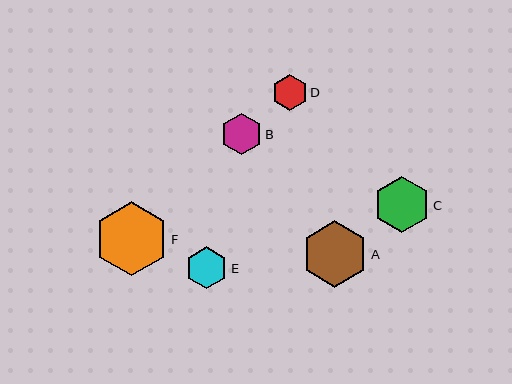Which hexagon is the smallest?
Hexagon D is the smallest with a size of approximately 36 pixels.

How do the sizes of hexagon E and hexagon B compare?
Hexagon E and hexagon B are approximately the same size.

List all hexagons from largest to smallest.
From largest to smallest: F, A, C, E, B, D.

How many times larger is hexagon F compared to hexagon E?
Hexagon F is approximately 1.8 times the size of hexagon E.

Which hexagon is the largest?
Hexagon F is the largest with a size of approximately 74 pixels.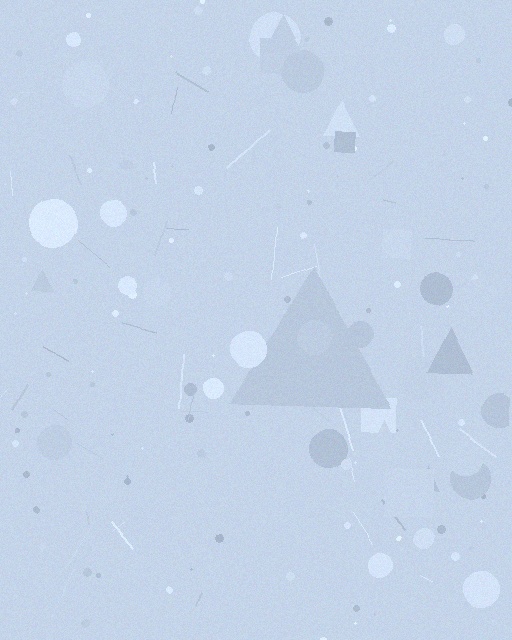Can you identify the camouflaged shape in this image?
The camouflaged shape is a triangle.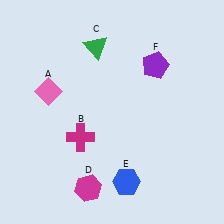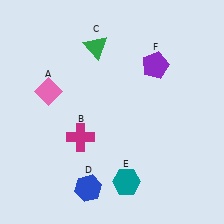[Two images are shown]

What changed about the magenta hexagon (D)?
In Image 1, D is magenta. In Image 2, it changed to blue.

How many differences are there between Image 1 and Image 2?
There are 2 differences between the two images.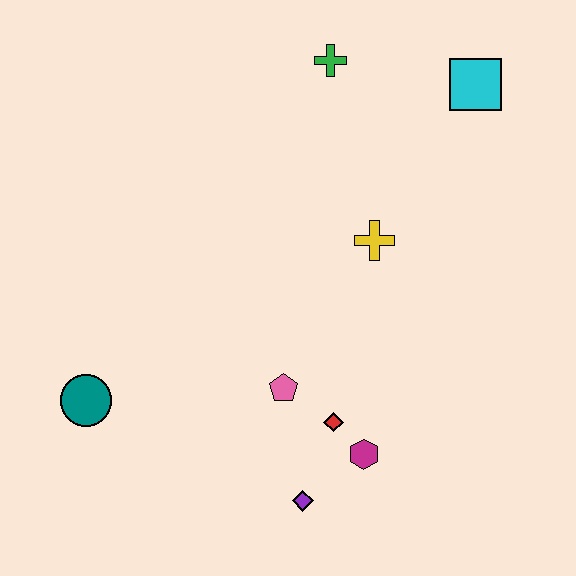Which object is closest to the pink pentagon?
The red diamond is closest to the pink pentagon.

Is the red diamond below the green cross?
Yes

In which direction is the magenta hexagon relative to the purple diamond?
The magenta hexagon is to the right of the purple diamond.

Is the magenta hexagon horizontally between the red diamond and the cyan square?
Yes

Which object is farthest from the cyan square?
The teal circle is farthest from the cyan square.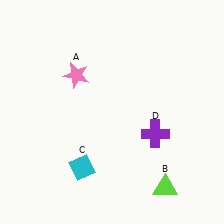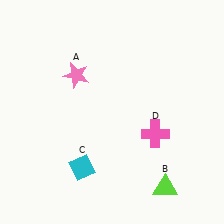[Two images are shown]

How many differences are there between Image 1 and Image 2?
There is 1 difference between the two images.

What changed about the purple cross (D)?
In Image 1, D is purple. In Image 2, it changed to pink.